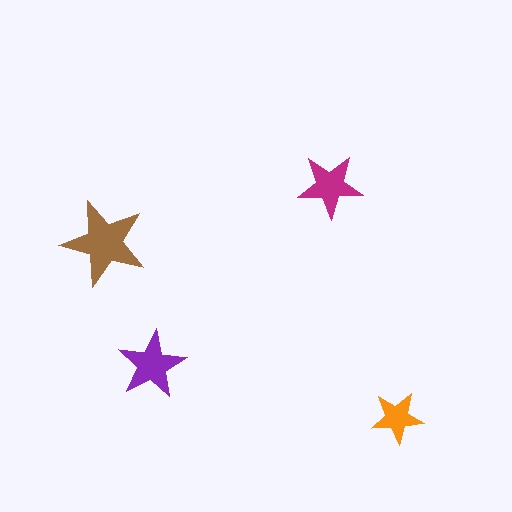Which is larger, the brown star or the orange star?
The brown one.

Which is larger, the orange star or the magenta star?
The magenta one.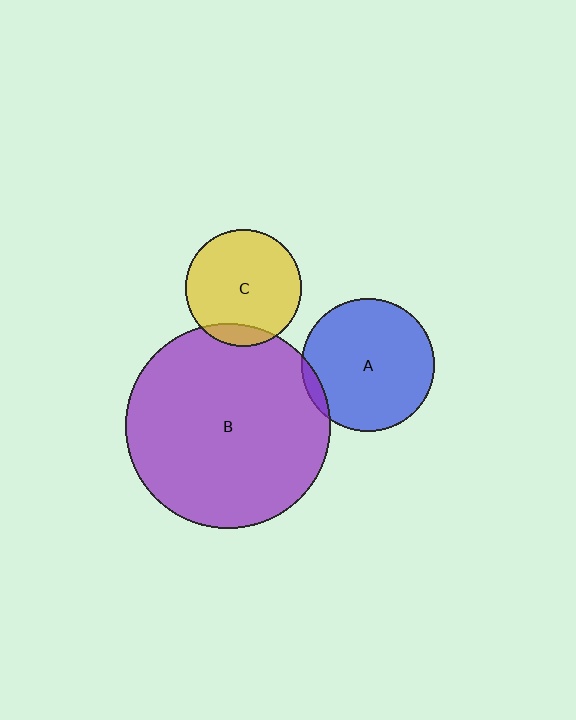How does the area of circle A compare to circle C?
Approximately 1.3 times.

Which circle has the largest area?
Circle B (purple).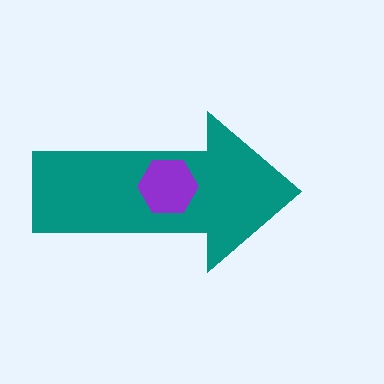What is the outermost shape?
The teal arrow.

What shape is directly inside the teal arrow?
The purple hexagon.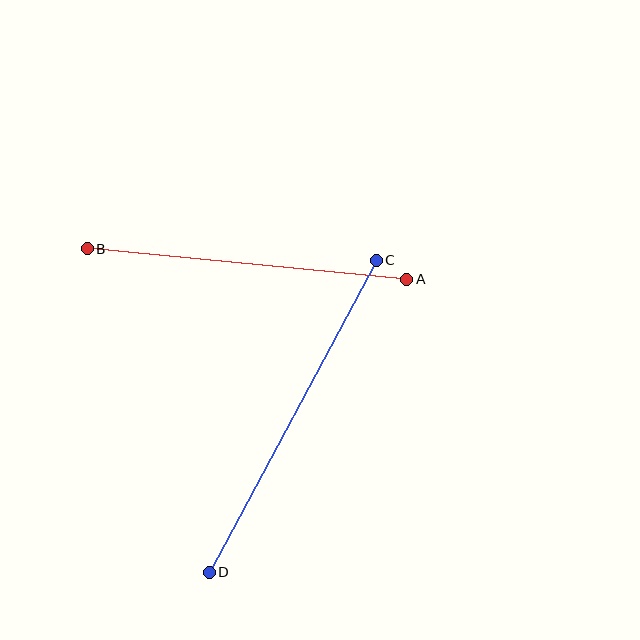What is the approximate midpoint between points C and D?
The midpoint is at approximately (293, 416) pixels.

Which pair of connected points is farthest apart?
Points C and D are farthest apart.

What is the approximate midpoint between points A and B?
The midpoint is at approximately (247, 264) pixels.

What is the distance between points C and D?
The distance is approximately 354 pixels.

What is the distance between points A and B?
The distance is approximately 321 pixels.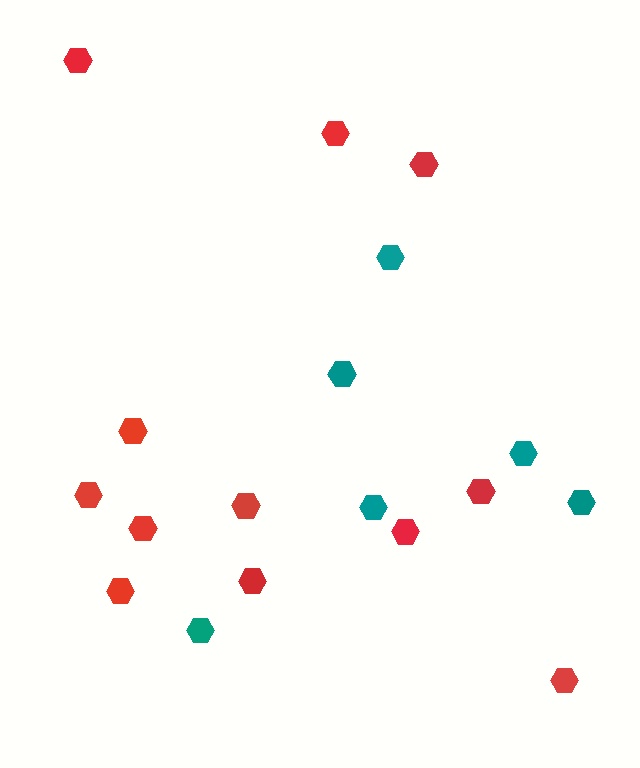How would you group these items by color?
There are 2 groups: one group of teal hexagons (6) and one group of red hexagons (12).